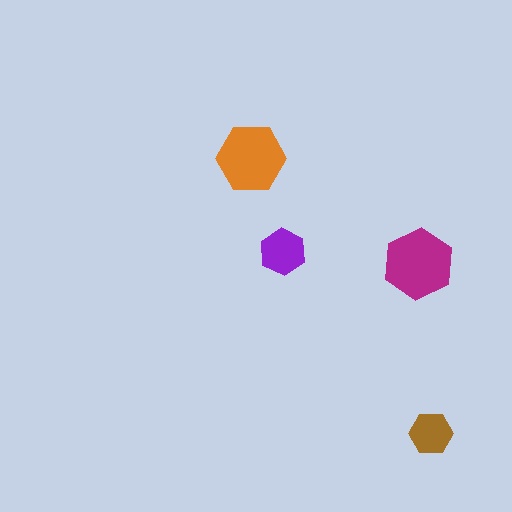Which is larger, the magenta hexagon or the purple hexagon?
The magenta one.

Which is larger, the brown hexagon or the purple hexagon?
The purple one.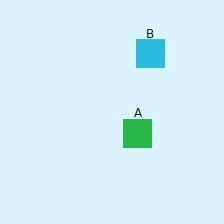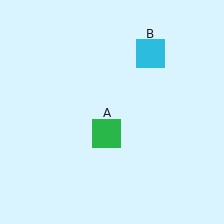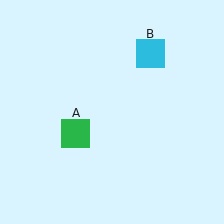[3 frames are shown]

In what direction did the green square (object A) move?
The green square (object A) moved left.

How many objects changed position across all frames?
1 object changed position: green square (object A).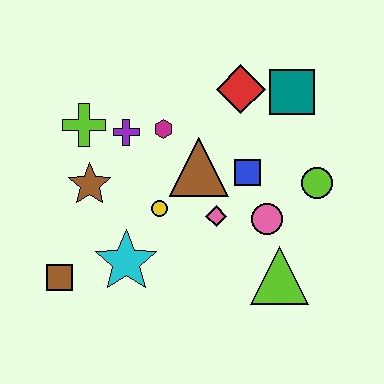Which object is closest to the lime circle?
The pink circle is closest to the lime circle.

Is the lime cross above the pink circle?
Yes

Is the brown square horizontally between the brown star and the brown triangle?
No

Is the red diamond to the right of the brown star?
Yes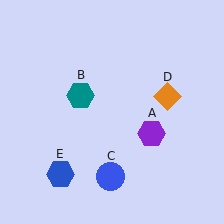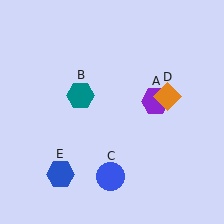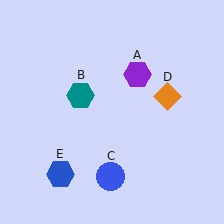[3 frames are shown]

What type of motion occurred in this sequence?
The purple hexagon (object A) rotated counterclockwise around the center of the scene.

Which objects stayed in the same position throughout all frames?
Teal hexagon (object B) and blue circle (object C) and orange diamond (object D) and blue hexagon (object E) remained stationary.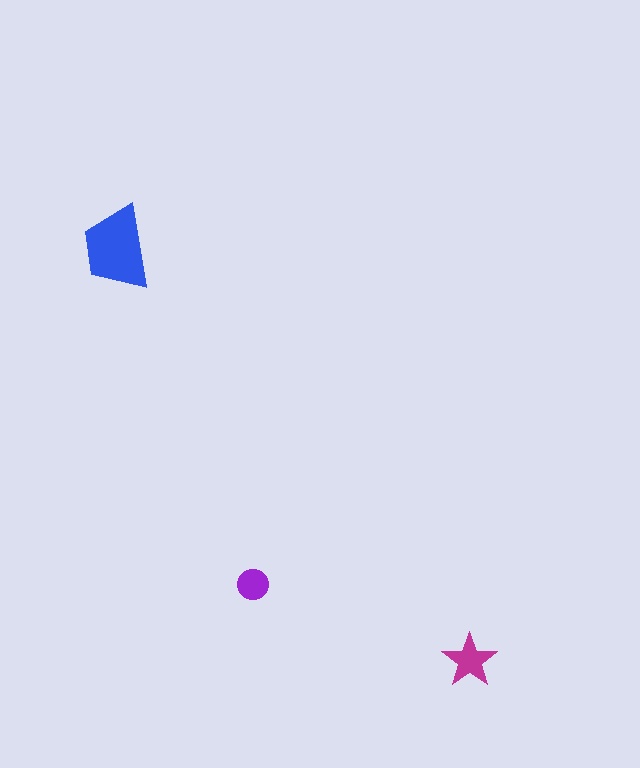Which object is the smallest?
The purple circle.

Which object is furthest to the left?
The blue trapezoid is leftmost.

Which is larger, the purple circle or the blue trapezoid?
The blue trapezoid.